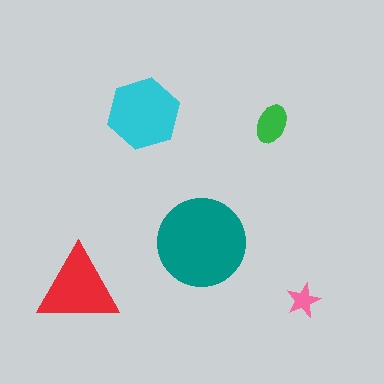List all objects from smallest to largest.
The pink star, the green ellipse, the red triangle, the cyan hexagon, the teal circle.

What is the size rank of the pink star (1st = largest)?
5th.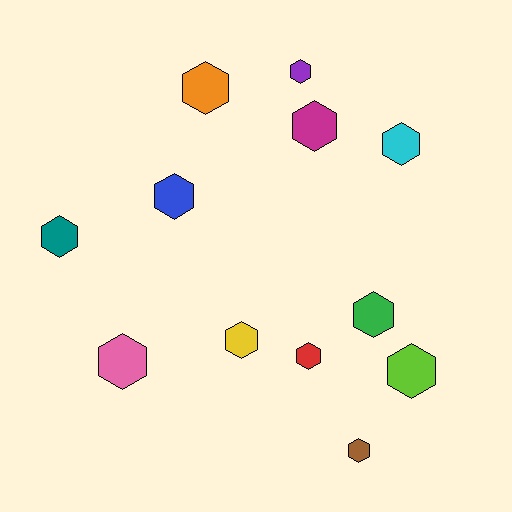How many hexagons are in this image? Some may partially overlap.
There are 12 hexagons.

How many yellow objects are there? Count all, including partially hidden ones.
There is 1 yellow object.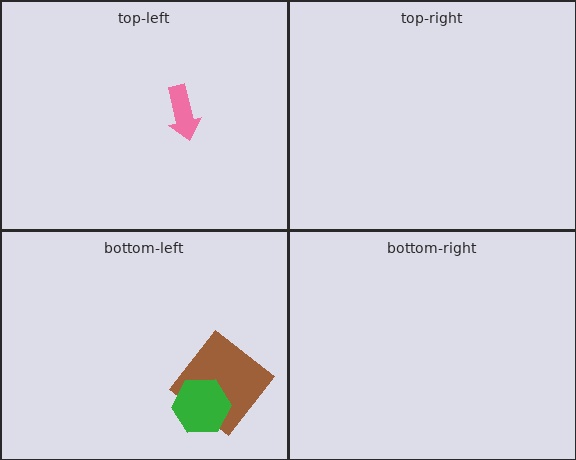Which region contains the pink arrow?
The top-left region.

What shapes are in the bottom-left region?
The brown diamond, the green hexagon.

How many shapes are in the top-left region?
1.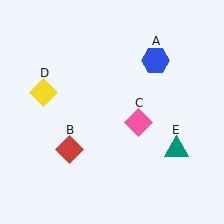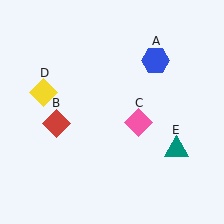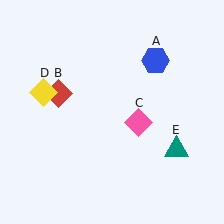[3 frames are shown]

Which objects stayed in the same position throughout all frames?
Blue hexagon (object A) and pink diamond (object C) and yellow diamond (object D) and teal triangle (object E) remained stationary.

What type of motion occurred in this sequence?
The red diamond (object B) rotated clockwise around the center of the scene.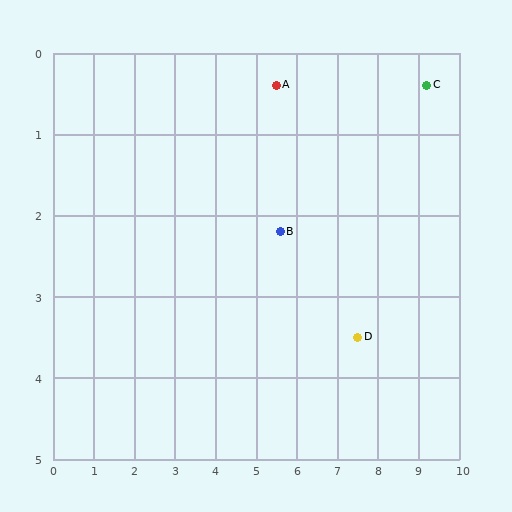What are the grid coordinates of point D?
Point D is at approximately (7.5, 3.5).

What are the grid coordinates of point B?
Point B is at approximately (5.6, 2.2).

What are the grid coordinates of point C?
Point C is at approximately (9.2, 0.4).